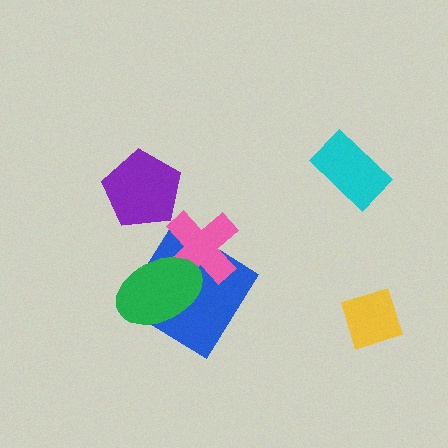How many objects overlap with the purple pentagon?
0 objects overlap with the purple pentagon.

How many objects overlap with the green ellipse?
2 objects overlap with the green ellipse.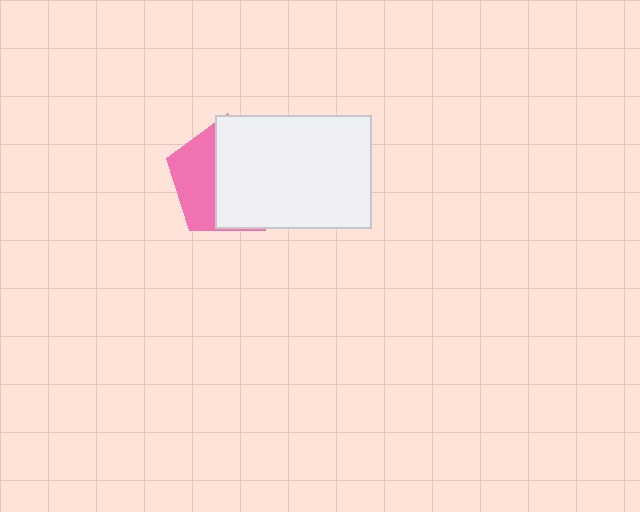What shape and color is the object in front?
The object in front is a white rectangle.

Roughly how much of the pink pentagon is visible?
A small part of it is visible (roughly 37%).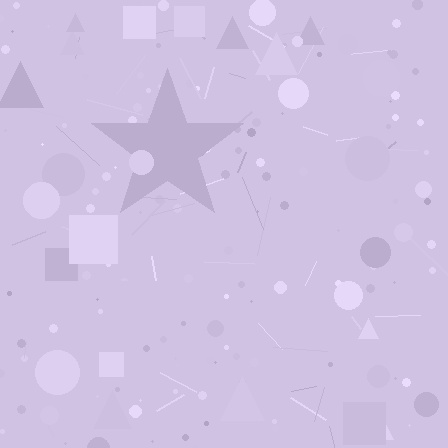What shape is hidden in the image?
A star is hidden in the image.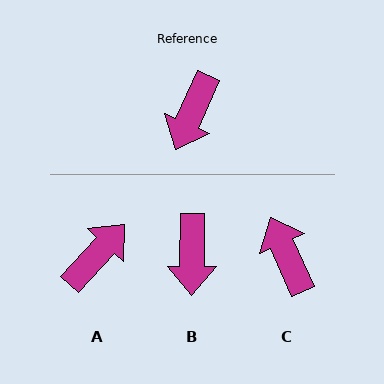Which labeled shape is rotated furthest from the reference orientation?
A, about 161 degrees away.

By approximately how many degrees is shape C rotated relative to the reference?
Approximately 133 degrees clockwise.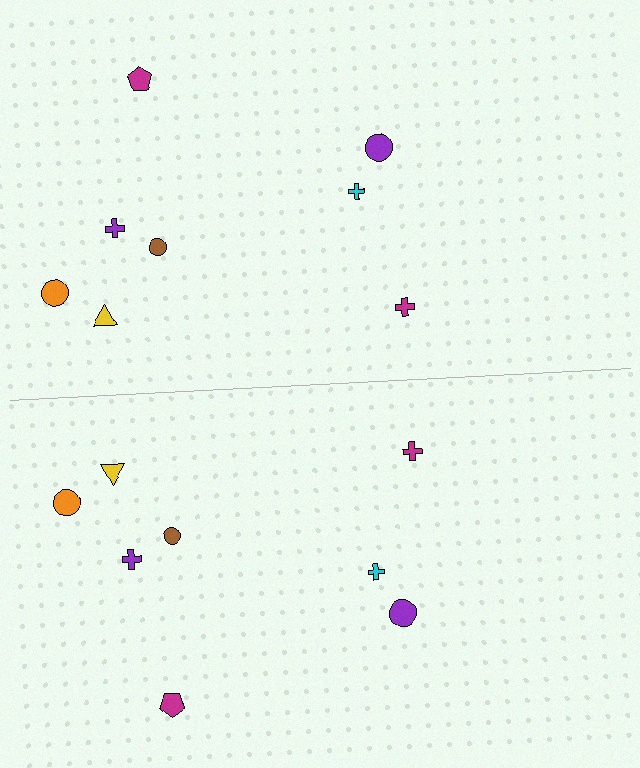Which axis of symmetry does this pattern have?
The pattern has a horizontal axis of symmetry running through the center of the image.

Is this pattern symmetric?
Yes, this pattern has bilateral (reflection) symmetry.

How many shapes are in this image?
There are 16 shapes in this image.